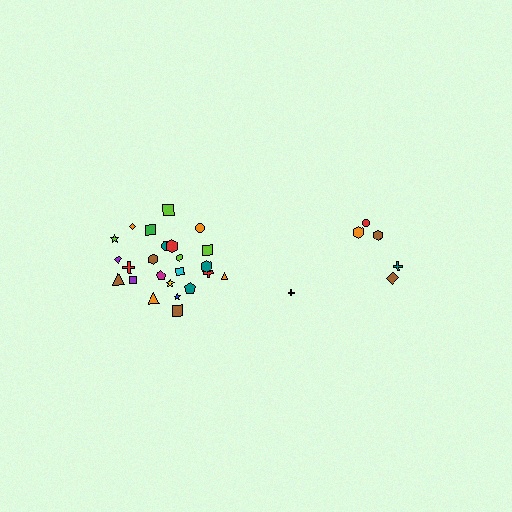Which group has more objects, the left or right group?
The left group.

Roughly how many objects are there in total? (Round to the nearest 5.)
Roughly 30 objects in total.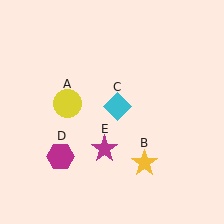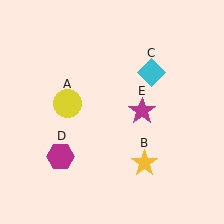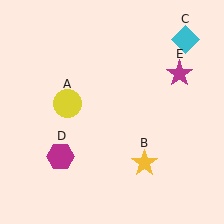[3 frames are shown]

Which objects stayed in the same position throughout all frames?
Yellow circle (object A) and yellow star (object B) and magenta hexagon (object D) remained stationary.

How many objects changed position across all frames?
2 objects changed position: cyan diamond (object C), magenta star (object E).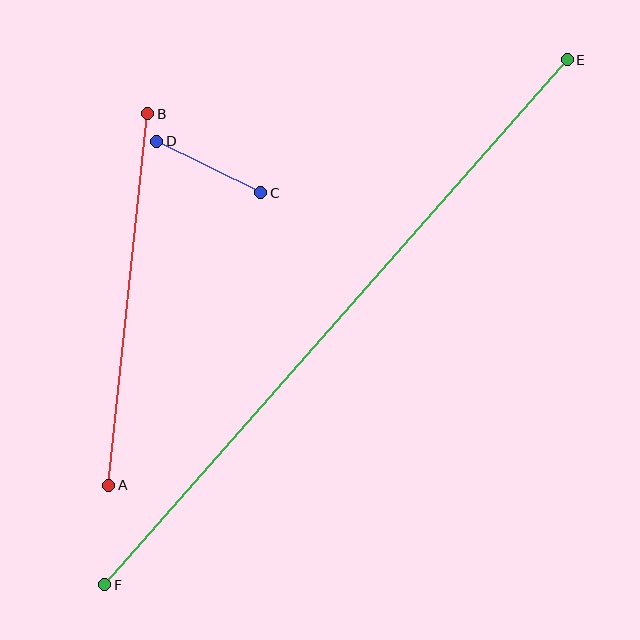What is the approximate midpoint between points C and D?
The midpoint is at approximately (209, 167) pixels.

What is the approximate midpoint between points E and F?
The midpoint is at approximately (336, 322) pixels.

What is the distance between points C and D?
The distance is approximately 116 pixels.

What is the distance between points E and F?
The distance is approximately 699 pixels.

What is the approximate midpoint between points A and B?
The midpoint is at approximately (128, 300) pixels.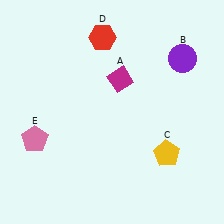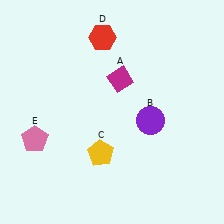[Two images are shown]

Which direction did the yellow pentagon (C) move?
The yellow pentagon (C) moved left.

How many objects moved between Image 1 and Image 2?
2 objects moved between the two images.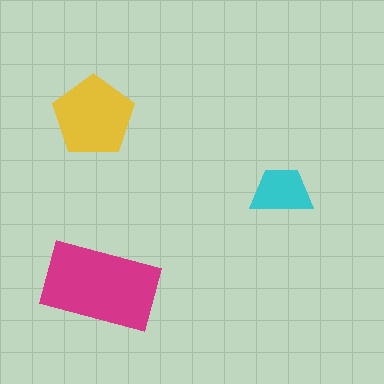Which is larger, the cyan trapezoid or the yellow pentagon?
The yellow pentagon.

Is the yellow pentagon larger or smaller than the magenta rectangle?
Smaller.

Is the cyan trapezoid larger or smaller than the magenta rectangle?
Smaller.